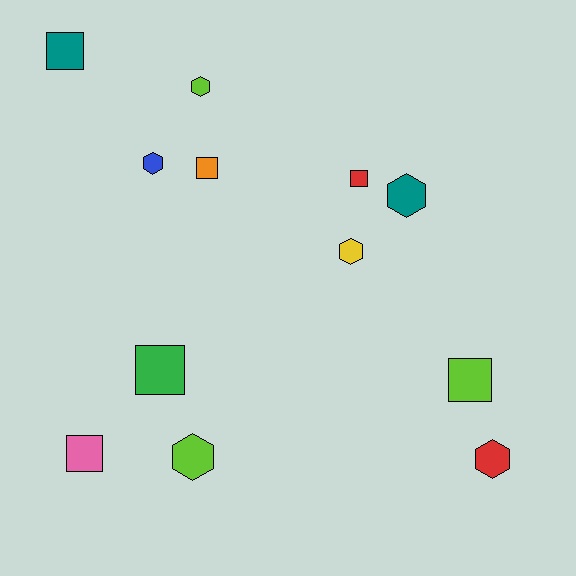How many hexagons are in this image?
There are 6 hexagons.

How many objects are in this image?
There are 12 objects.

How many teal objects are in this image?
There are 2 teal objects.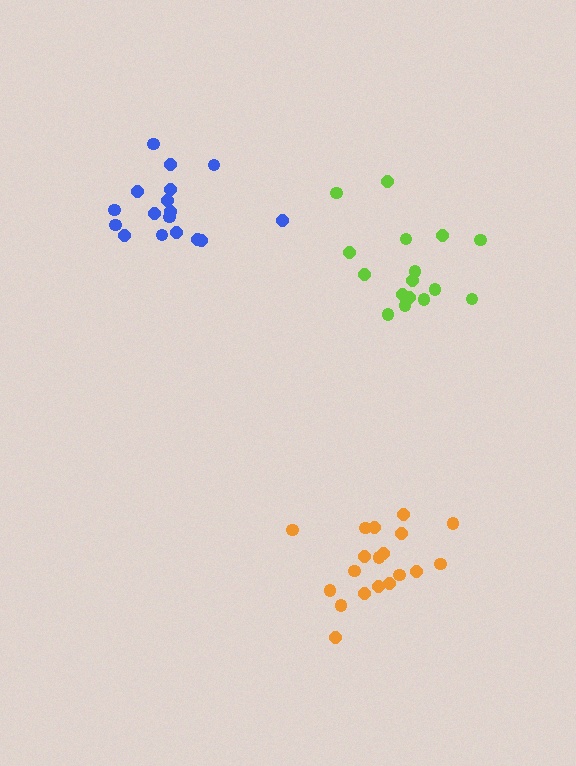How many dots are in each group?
Group 1: 17 dots, Group 2: 16 dots, Group 3: 19 dots (52 total).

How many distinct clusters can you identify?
There are 3 distinct clusters.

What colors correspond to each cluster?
The clusters are colored: blue, lime, orange.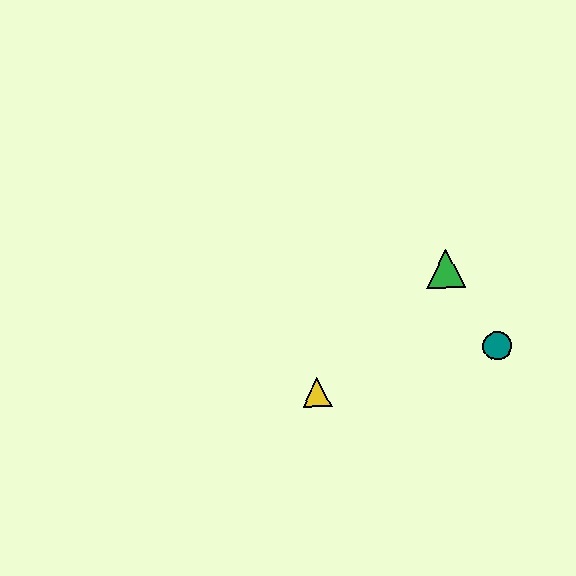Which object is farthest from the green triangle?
The yellow triangle is farthest from the green triangle.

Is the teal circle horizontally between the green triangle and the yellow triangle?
No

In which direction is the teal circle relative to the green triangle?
The teal circle is below the green triangle.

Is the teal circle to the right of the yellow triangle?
Yes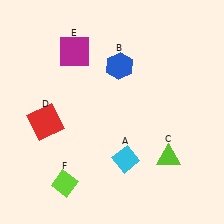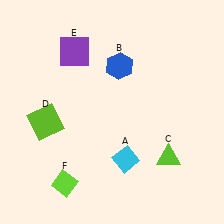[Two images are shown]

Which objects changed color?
D changed from red to lime. E changed from magenta to purple.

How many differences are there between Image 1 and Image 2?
There are 2 differences between the two images.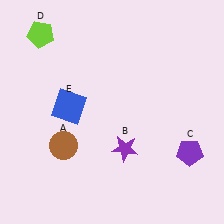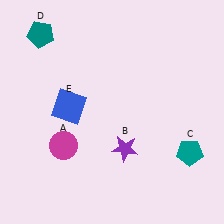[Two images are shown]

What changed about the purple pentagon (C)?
In Image 1, C is purple. In Image 2, it changed to teal.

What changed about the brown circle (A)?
In Image 1, A is brown. In Image 2, it changed to magenta.